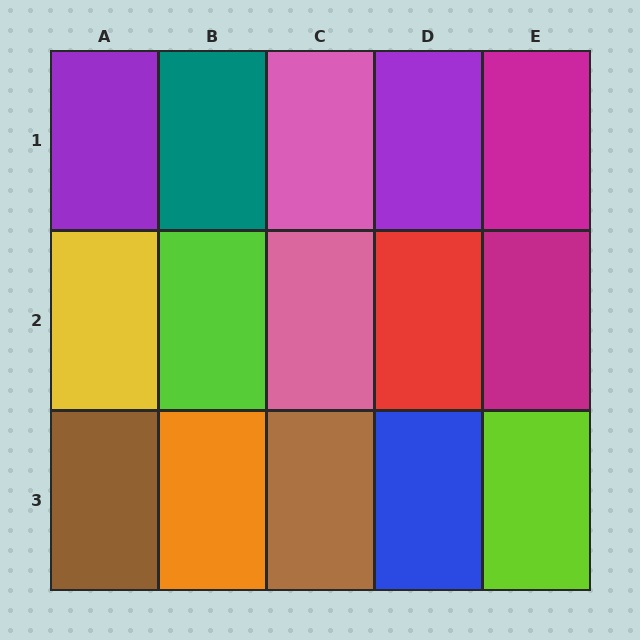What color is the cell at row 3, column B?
Orange.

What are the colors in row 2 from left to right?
Yellow, lime, pink, red, magenta.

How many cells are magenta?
2 cells are magenta.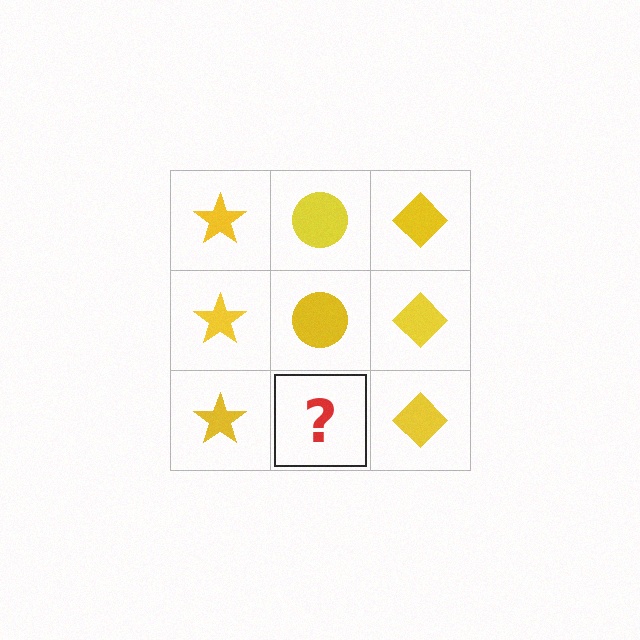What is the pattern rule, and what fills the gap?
The rule is that each column has a consistent shape. The gap should be filled with a yellow circle.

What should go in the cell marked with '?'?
The missing cell should contain a yellow circle.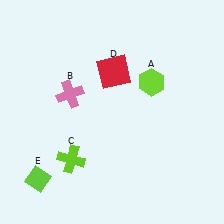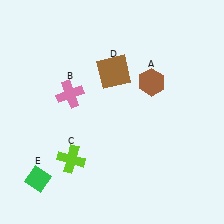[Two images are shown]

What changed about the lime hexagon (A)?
In Image 1, A is lime. In Image 2, it changed to brown.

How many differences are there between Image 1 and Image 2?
There are 3 differences between the two images.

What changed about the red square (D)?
In Image 1, D is red. In Image 2, it changed to brown.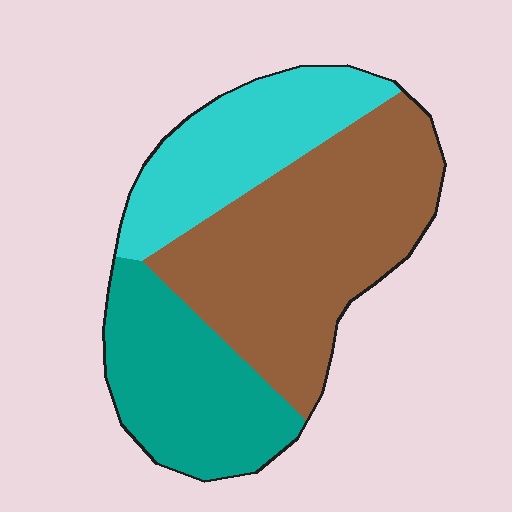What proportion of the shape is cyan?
Cyan covers 25% of the shape.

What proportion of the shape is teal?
Teal covers about 25% of the shape.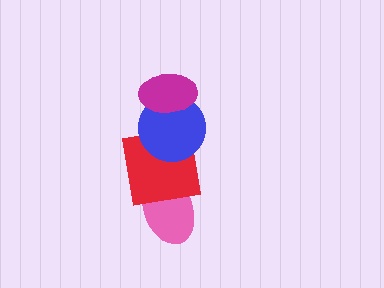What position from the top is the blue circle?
The blue circle is 2nd from the top.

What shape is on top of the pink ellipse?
The red square is on top of the pink ellipse.